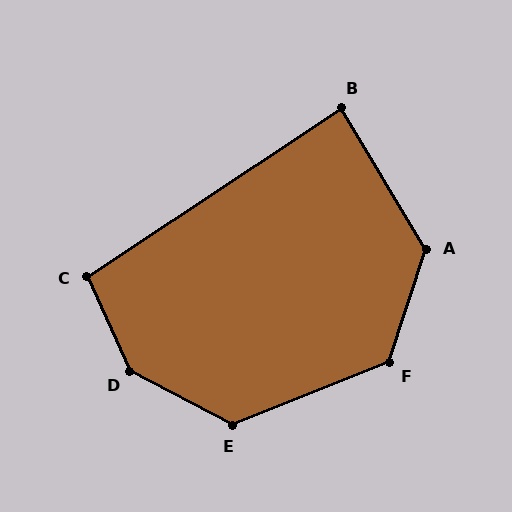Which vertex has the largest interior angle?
D, at approximately 142 degrees.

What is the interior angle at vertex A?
Approximately 131 degrees (obtuse).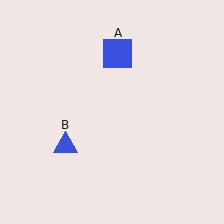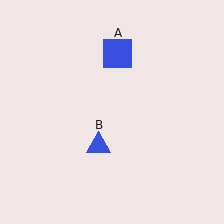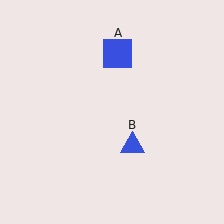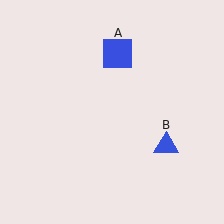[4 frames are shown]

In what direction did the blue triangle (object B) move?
The blue triangle (object B) moved right.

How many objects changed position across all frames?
1 object changed position: blue triangle (object B).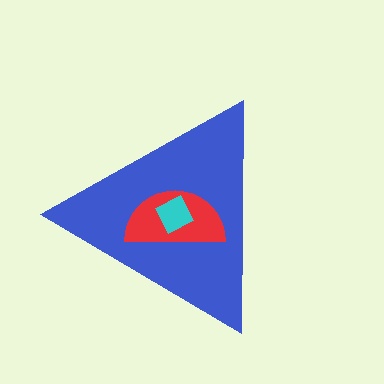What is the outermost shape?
The blue triangle.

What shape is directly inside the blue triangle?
The red semicircle.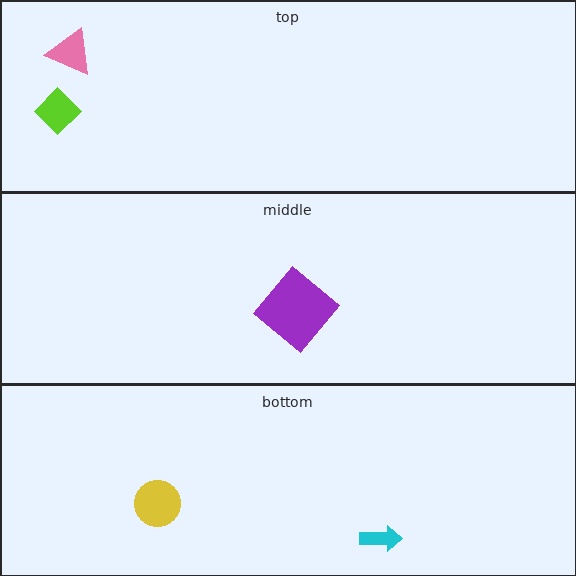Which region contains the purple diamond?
The middle region.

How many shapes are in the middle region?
1.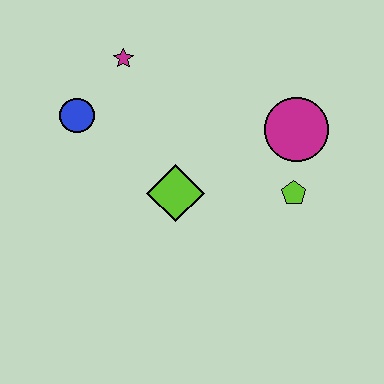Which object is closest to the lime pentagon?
The magenta circle is closest to the lime pentagon.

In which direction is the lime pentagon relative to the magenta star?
The lime pentagon is to the right of the magenta star.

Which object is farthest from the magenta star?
The lime pentagon is farthest from the magenta star.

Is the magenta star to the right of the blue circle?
Yes